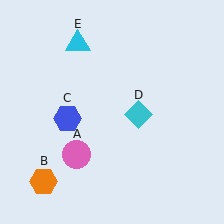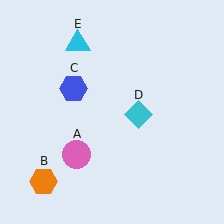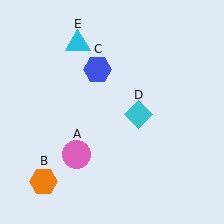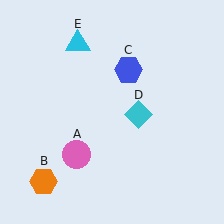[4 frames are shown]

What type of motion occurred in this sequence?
The blue hexagon (object C) rotated clockwise around the center of the scene.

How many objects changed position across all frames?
1 object changed position: blue hexagon (object C).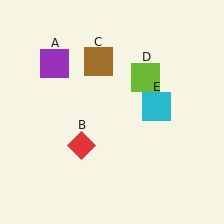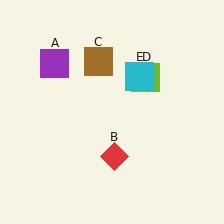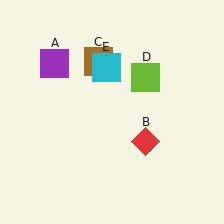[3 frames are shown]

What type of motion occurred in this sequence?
The red diamond (object B), cyan square (object E) rotated counterclockwise around the center of the scene.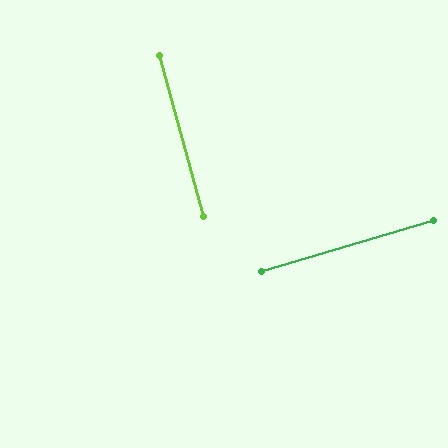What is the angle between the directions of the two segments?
Approximately 89 degrees.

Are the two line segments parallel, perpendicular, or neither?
Perpendicular — they meet at approximately 89°.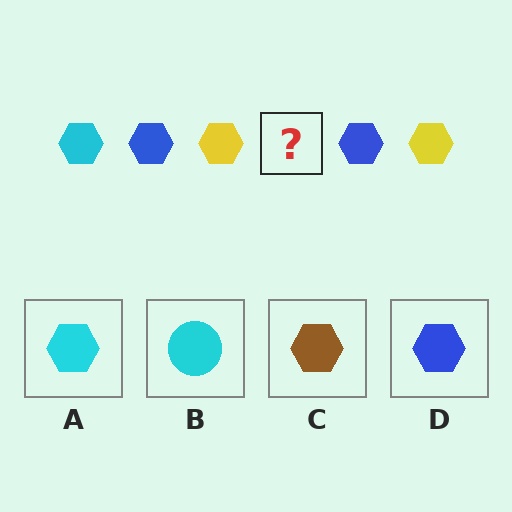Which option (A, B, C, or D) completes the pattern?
A.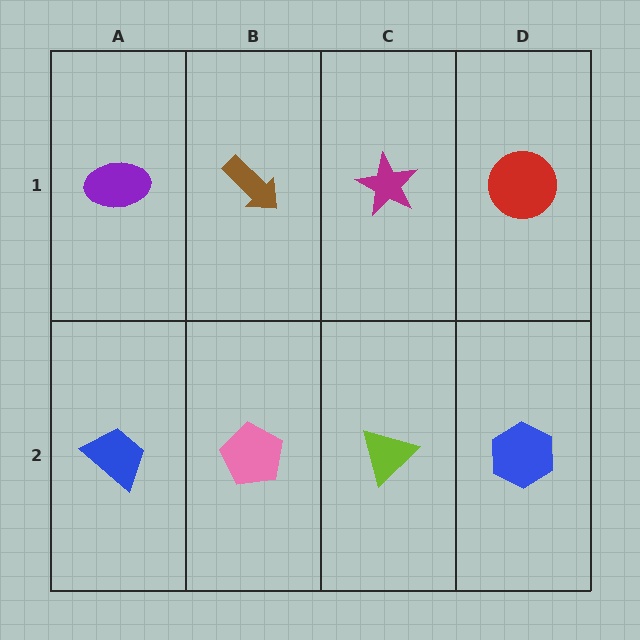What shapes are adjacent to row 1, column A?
A blue trapezoid (row 2, column A), a brown arrow (row 1, column B).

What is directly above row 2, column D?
A red circle.